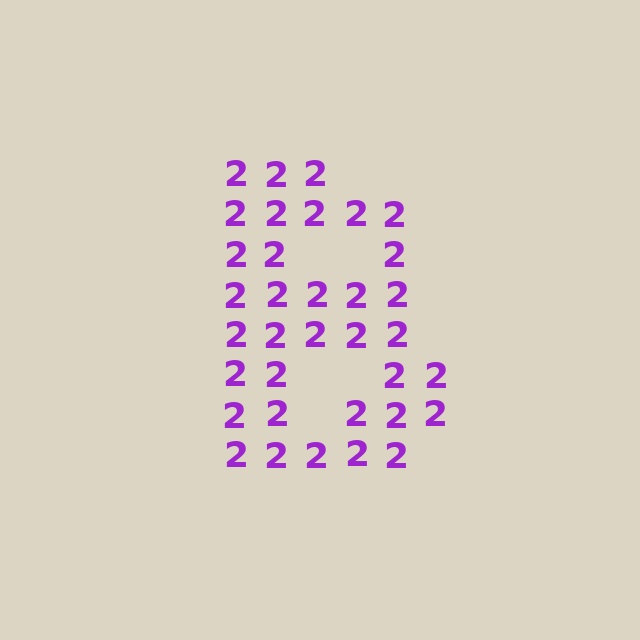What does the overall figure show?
The overall figure shows the letter B.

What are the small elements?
The small elements are digit 2's.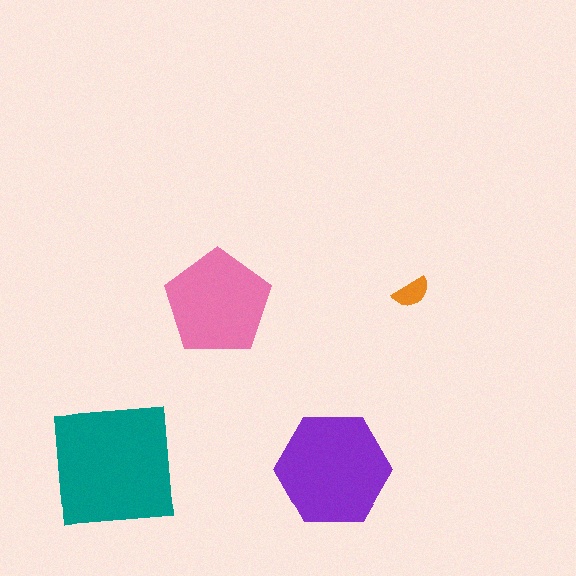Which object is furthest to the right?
The orange semicircle is rightmost.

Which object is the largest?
The teal square.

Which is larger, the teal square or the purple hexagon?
The teal square.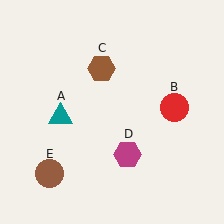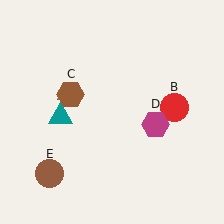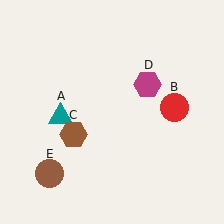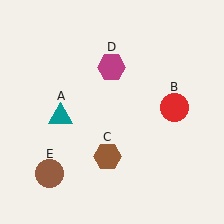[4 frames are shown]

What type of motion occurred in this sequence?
The brown hexagon (object C), magenta hexagon (object D) rotated counterclockwise around the center of the scene.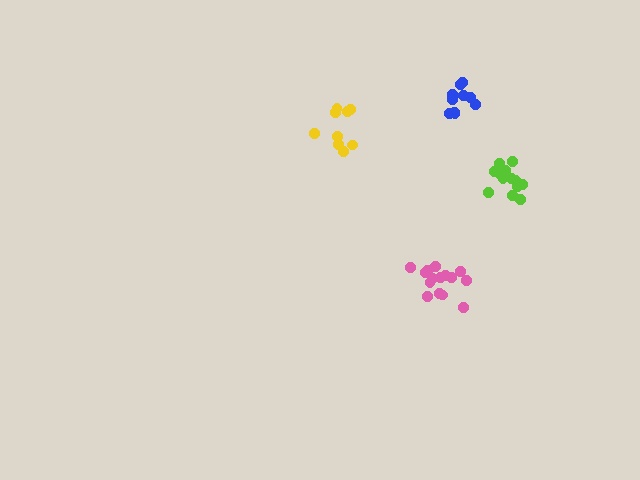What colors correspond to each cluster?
The clusters are colored: lime, pink, yellow, blue.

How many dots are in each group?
Group 1: 13 dots, Group 2: 15 dots, Group 3: 10 dots, Group 4: 10 dots (48 total).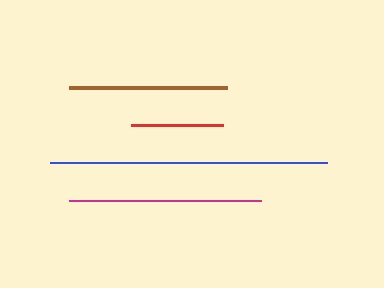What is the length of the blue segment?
The blue segment is approximately 277 pixels long.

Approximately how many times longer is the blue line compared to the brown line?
The blue line is approximately 1.8 times the length of the brown line.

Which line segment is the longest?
The blue line is the longest at approximately 277 pixels.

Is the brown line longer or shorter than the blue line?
The blue line is longer than the brown line.